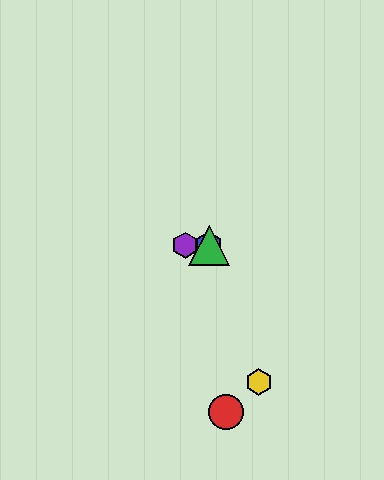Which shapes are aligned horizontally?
The blue hexagon, the green triangle, the purple hexagon are aligned horizontally.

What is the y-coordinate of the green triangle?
The green triangle is at y≈245.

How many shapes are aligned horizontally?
3 shapes (the blue hexagon, the green triangle, the purple hexagon) are aligned horizontally.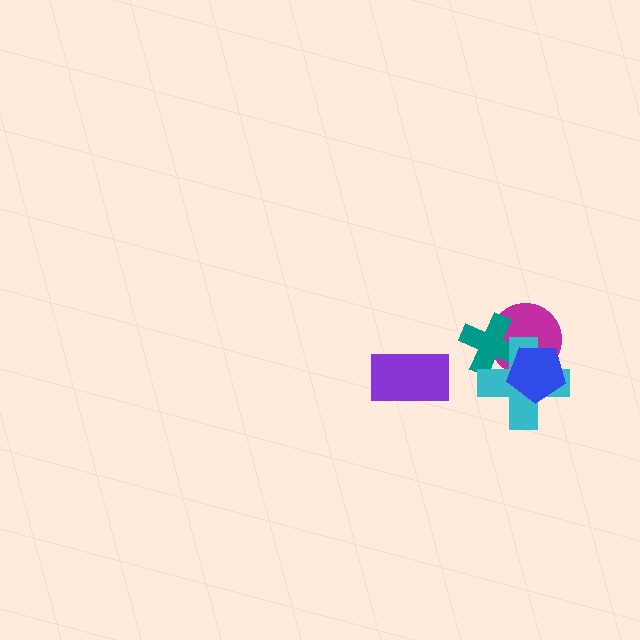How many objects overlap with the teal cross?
3 objects overlap with the teal cross.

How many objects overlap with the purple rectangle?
0 objects overlap with the purple rectangle.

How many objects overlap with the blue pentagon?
3 objects overlap with the blue pentagon.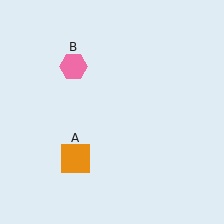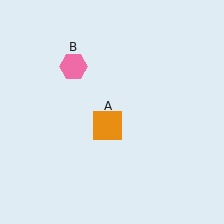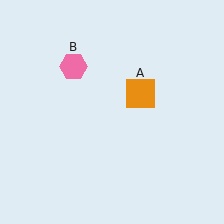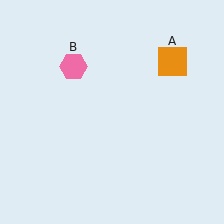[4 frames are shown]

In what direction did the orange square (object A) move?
The orange square (object A) moved up and to the right.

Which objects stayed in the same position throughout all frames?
Pink hexagon (object B) remained stationary.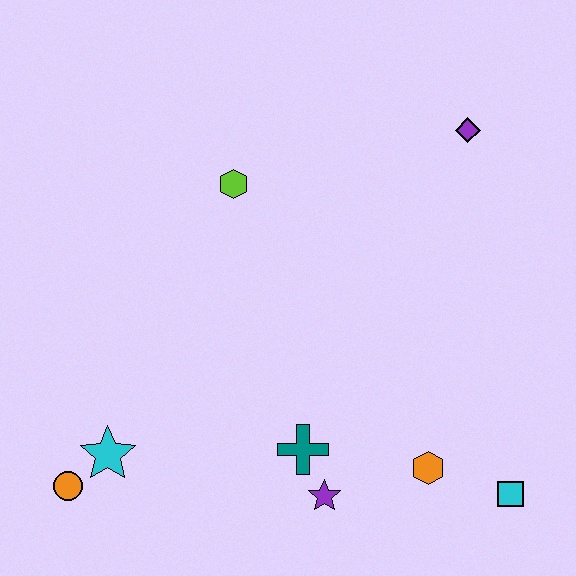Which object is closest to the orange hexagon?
The cyan square is closest to the orange hexagon.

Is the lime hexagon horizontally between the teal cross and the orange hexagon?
No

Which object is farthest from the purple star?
The purple diamond is farthest from the purple star.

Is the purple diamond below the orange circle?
No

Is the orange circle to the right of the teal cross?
No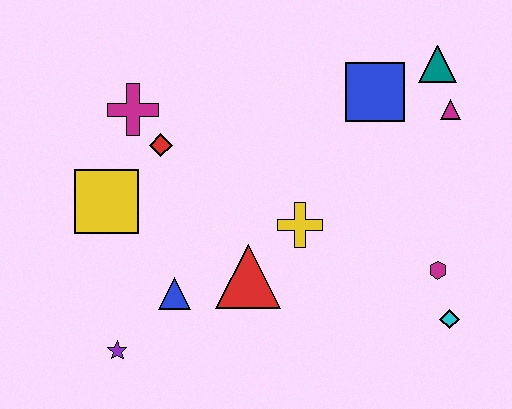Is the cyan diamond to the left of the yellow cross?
No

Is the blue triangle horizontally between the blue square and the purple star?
Yes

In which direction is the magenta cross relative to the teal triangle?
The magenta cross is to the left of the teal triangle.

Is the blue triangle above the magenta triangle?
No